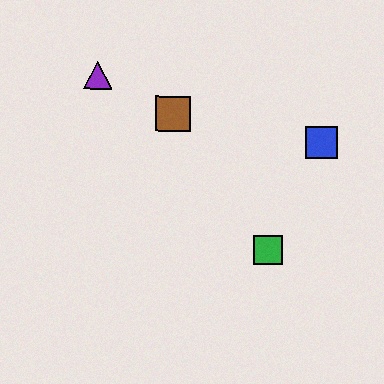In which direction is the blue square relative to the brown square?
The blue square is to the right of the brown square.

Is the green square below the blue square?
Yes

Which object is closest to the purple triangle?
The brown square is closest to the purple triangle.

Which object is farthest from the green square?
The purple triangle is farthest from the green square.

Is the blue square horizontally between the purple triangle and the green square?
No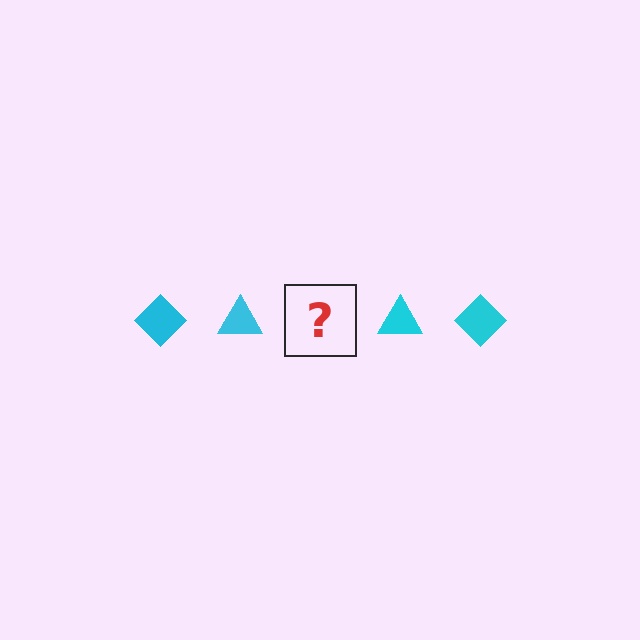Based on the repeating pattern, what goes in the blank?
The blank should be a cyan diamond.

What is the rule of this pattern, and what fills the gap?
The rule is that the pattern cycles through diamond, triangle shapes in cyan. The gap should be filled with a cyan diamond.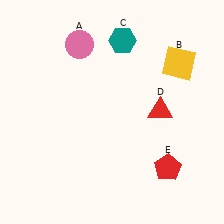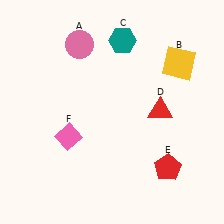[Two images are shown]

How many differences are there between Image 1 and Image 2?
There is 1 difference between the two images.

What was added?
A pink diamond (F) was added in Image 2.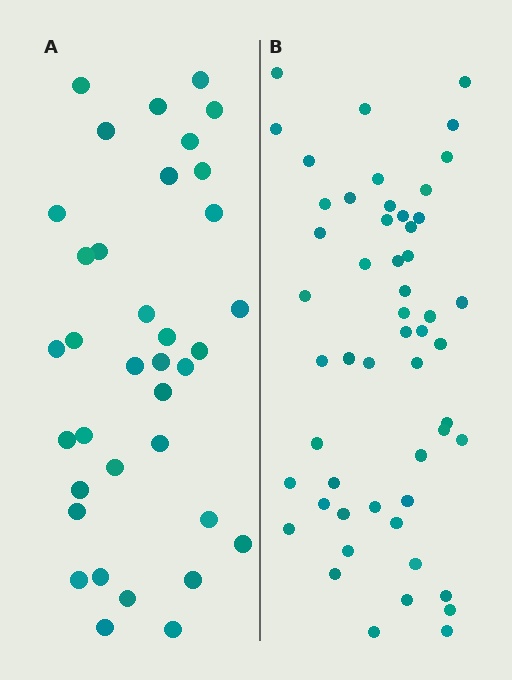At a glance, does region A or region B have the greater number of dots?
Region B (the right region) has more dots.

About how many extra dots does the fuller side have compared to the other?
Region B has approximately 15 more dots than region A.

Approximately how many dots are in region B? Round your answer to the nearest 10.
About 50 dots. (The exact count is 53, which rounds to 50.)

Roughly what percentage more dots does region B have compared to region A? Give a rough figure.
About 45% more.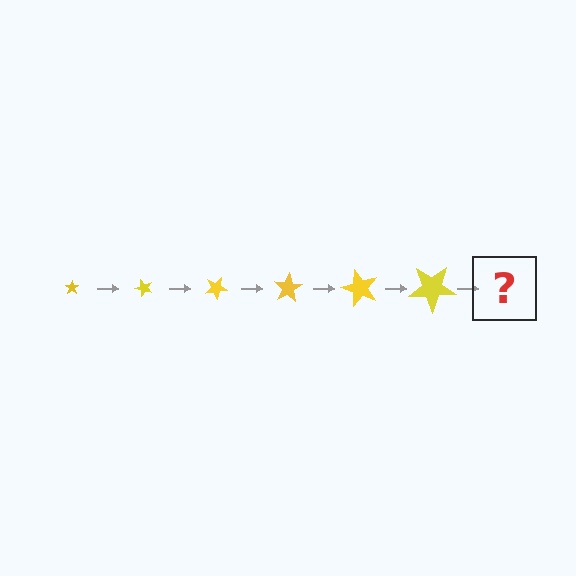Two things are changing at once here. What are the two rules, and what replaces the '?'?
The two rules are that the star grows larger each step and it rotates 50 degrees each step. The '?' should be a star, larger than the previous one and rotated 300 degrees from the start.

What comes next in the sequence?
The next element should be a star, larger than the previous one and rotated 300 degrees from the start.